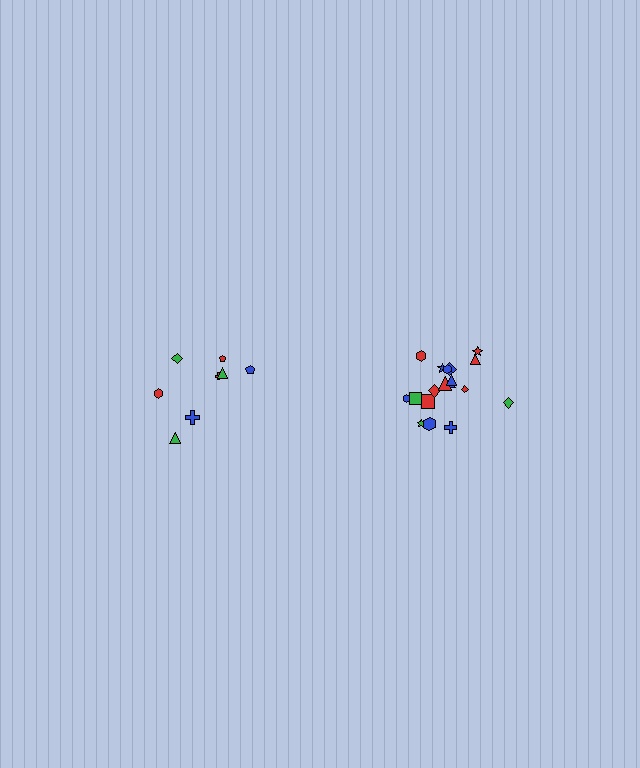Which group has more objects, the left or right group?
The right group.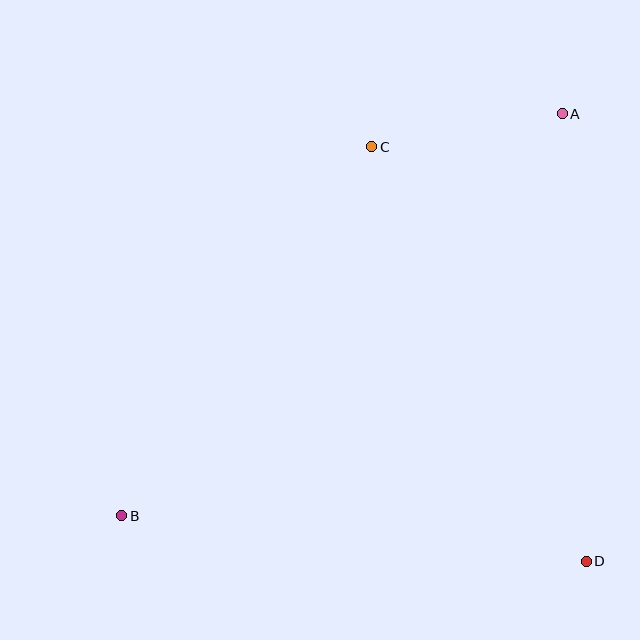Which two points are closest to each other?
Points A and C are closest to each other.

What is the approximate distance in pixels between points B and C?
The distance between B and C is approximately 446 pixels.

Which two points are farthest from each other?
Points A and B are farthest from each other.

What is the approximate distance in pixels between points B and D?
The distance between B and D is approximately 467 pixels.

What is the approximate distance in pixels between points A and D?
The distance between A and D is approximately 448 pixels.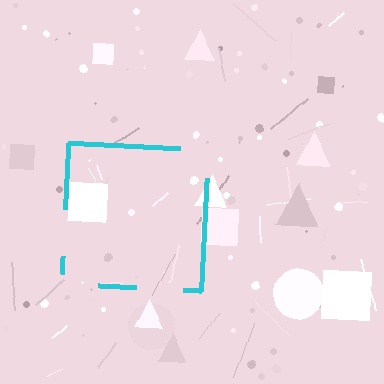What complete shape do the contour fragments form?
The contour fragments form a square.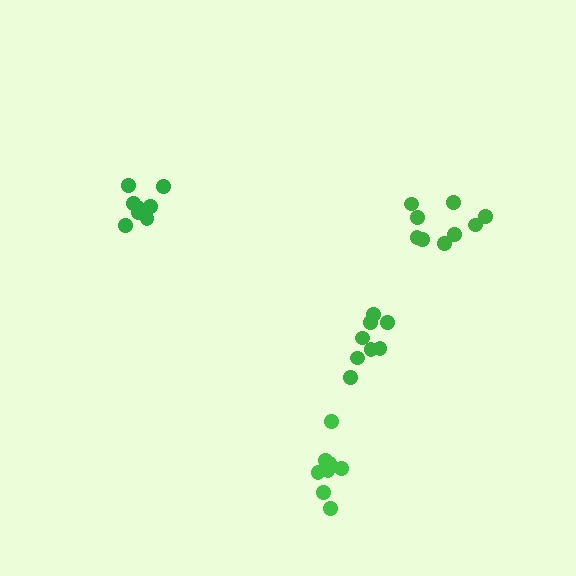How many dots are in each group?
Group 1: 8 dots, Group 2: 8 dots, Group 3: 9 dots, Group 4: 9 dots (34 total).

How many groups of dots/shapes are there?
There are 4 groups.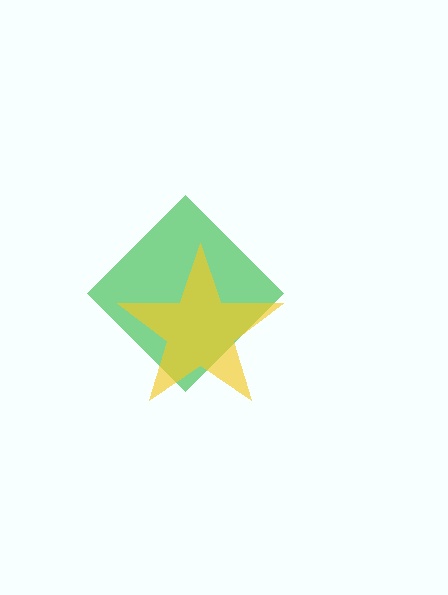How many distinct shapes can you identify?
There are 2 distinct shapes: a green diamond, a yellow star.